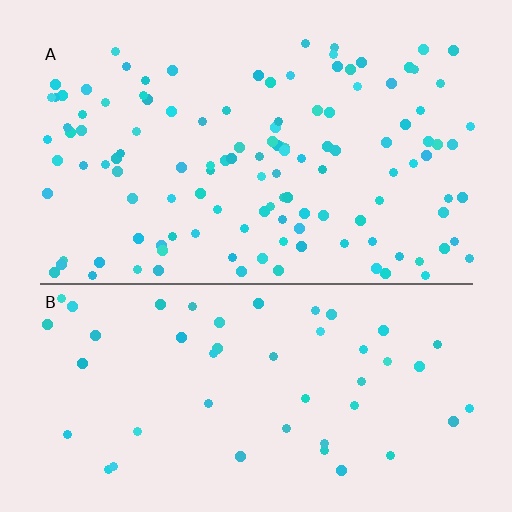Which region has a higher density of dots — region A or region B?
A (the top).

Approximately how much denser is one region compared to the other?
Approximately 2.5× — region A over region B.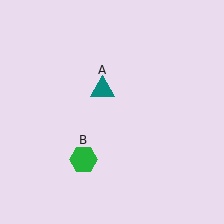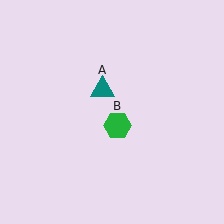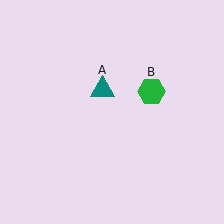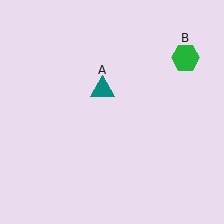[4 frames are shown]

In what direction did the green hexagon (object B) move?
The green hexagon (object B) moved up and to the right.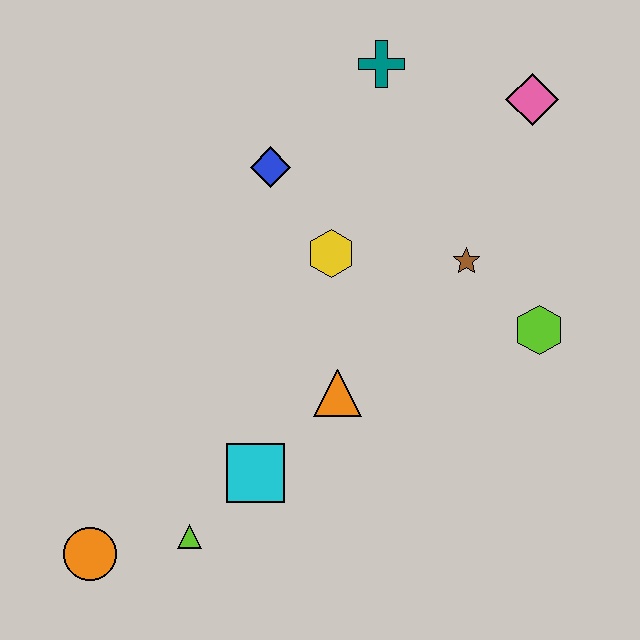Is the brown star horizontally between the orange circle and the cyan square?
No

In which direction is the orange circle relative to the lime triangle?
The orange circle is to the left of the lime triangle.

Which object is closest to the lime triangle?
The cyan square is closest to the lime triangle.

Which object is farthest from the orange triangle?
The pink diamond is farthest from the orange triangle.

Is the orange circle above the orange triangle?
No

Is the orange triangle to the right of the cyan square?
Yes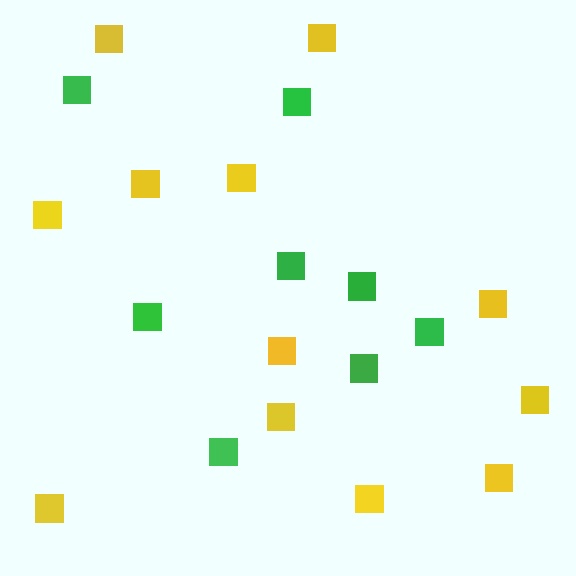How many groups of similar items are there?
There are 2 groups: one group of yellow squares (12) and one group of green squares (8).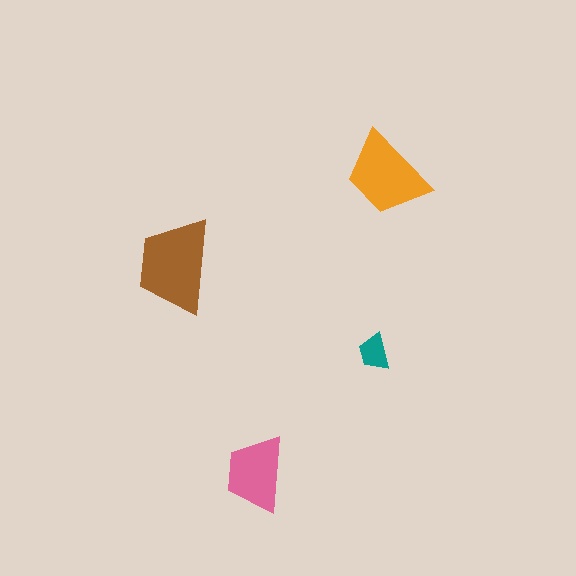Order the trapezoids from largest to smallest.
the brown one, the orange one, the pink one, the teal one.